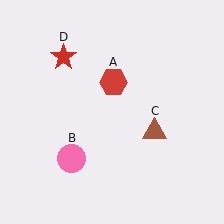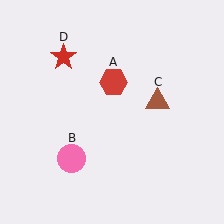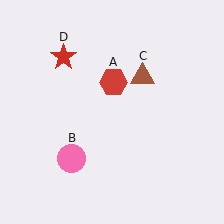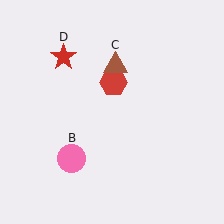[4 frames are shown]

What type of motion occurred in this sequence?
The brown triangle (object C) rotated counterclockwise around the center of the scene.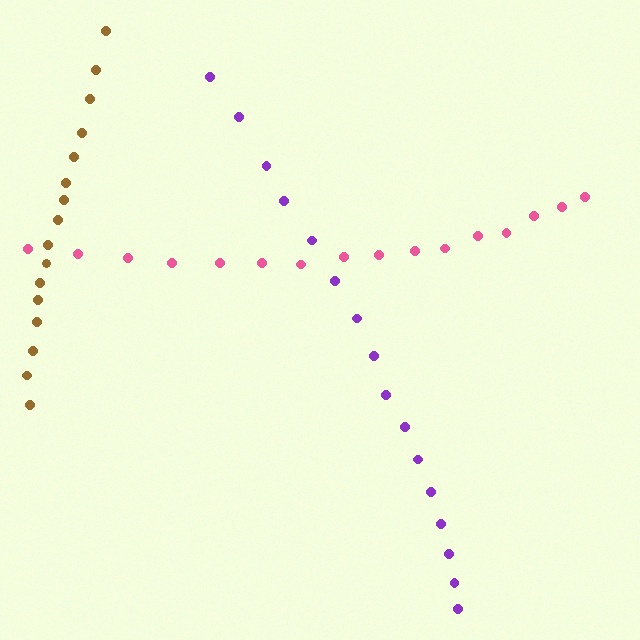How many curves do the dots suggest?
There are 3 distinct paths.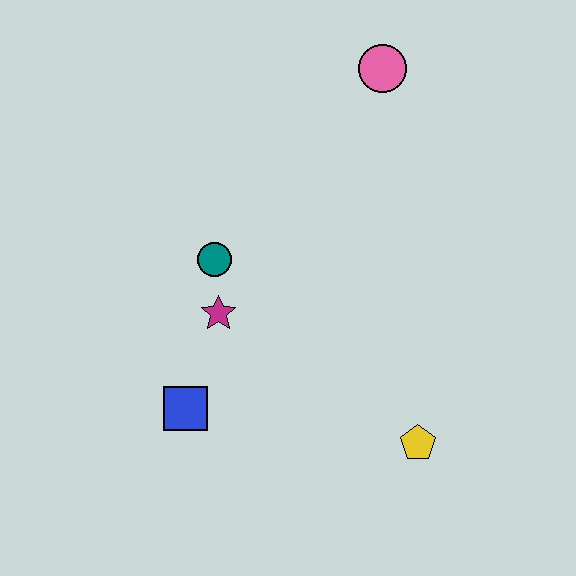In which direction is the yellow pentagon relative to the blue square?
The yellow pentagon is to the right of the blue square.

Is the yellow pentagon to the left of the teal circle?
No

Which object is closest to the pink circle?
The teal circle is closest to the pink circle.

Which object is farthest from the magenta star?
The pink circle is farthest from the magenta star.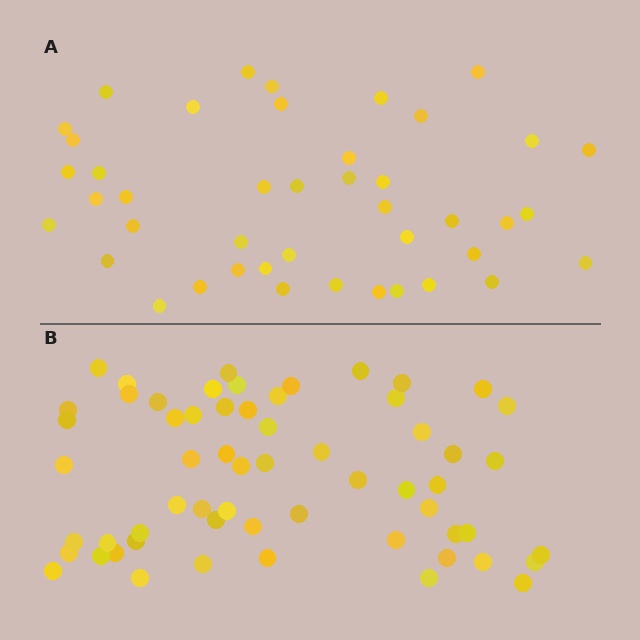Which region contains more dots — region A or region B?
Region B (the bottom region) has more dots.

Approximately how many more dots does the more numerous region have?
Region B has approximately 15 more dots than region A.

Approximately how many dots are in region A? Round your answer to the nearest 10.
About 40 dots. (The exact count is 43, which rounds to 40.)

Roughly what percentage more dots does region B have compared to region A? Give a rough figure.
About 40% more.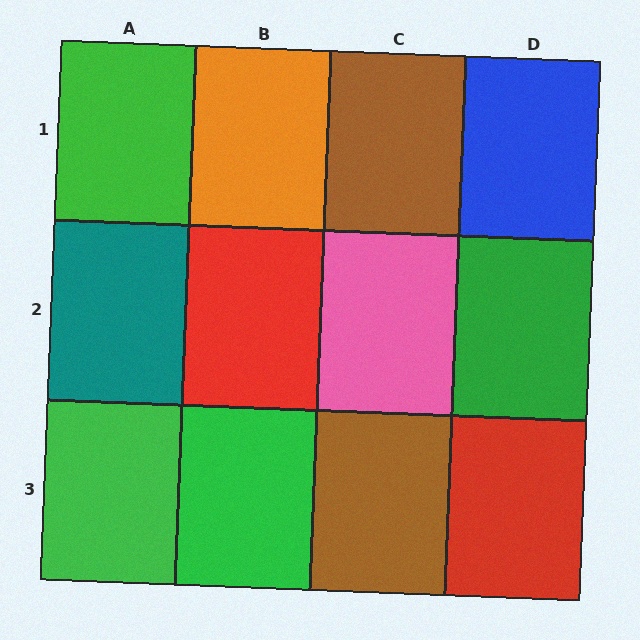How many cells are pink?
1 cell is pink.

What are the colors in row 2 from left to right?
Teal, red, pink, green.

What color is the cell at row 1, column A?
Green.